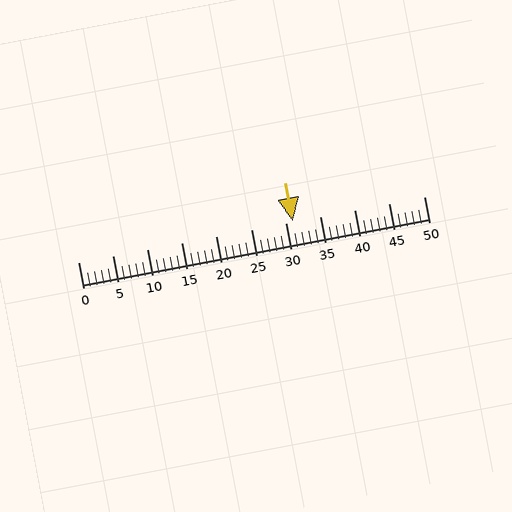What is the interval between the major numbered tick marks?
The major tick marks are spaced 5 units apart.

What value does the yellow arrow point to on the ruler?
The yellow arrow points to approximately 31.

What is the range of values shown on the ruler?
The ruler shows values from 0 to 50.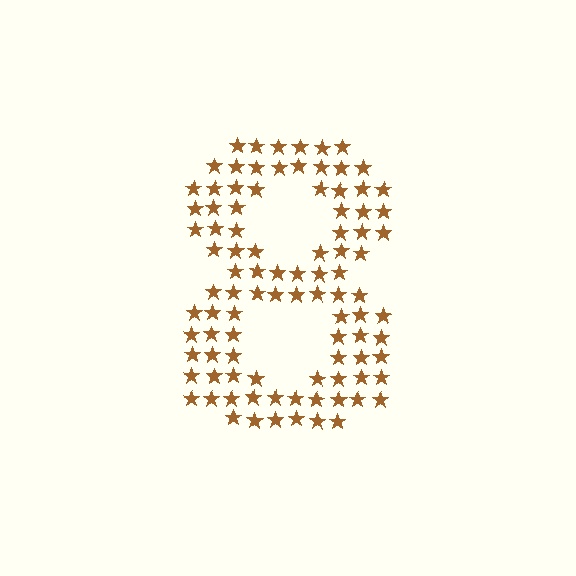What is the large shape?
The large shape is the digit 8.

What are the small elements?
The small elements are stars.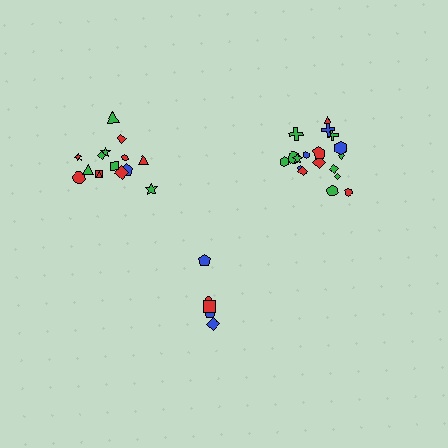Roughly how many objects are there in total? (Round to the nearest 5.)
Roughly 40 objects in total.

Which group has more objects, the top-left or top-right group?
The top-right group.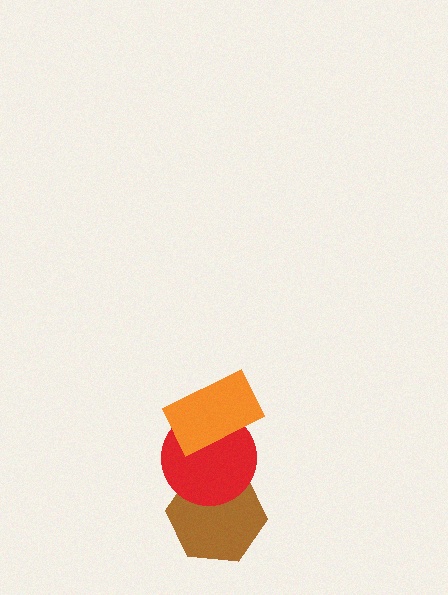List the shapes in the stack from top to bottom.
From top to bottom: the orange rectangle, the red circle, the brown hexagon.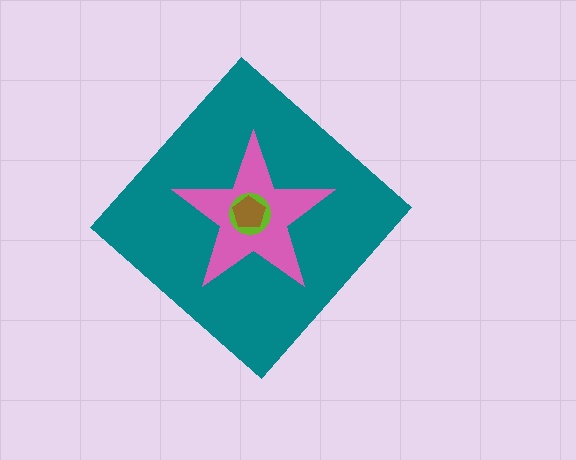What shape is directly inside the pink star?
The lime circle.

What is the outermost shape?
The teal diamond.